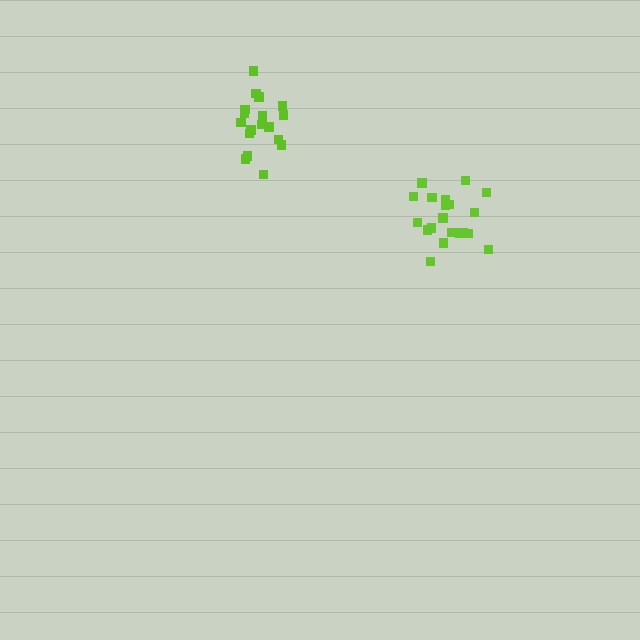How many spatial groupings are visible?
There are 2 spatial groupings.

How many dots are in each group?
Group 1: 20 dots, Group 2: 18 dots (38 total).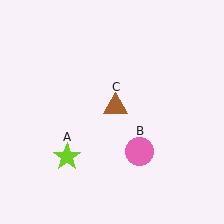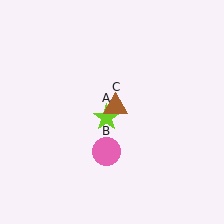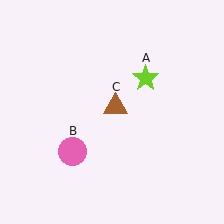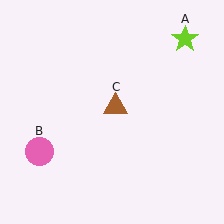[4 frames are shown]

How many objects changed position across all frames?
2 objects changed position: lime star (object A), pink circle (object B).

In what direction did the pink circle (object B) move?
The pink circle (object B) moved left.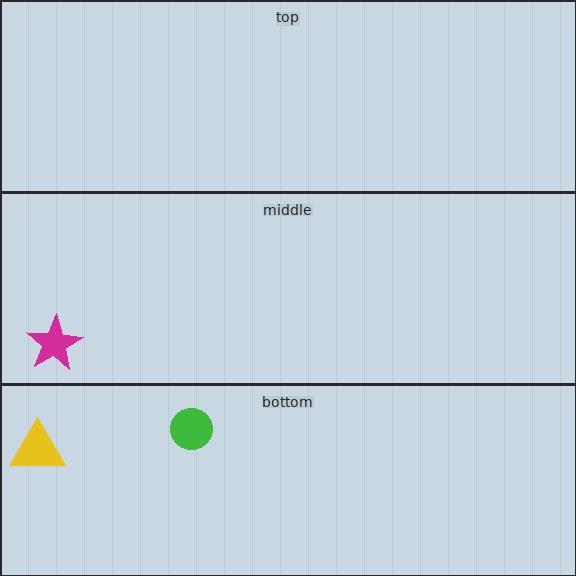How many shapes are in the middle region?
1.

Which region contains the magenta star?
The middle region.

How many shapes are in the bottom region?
2.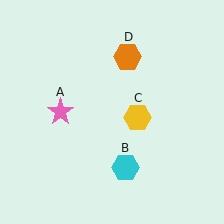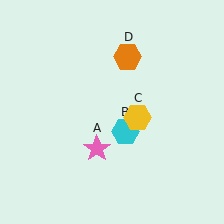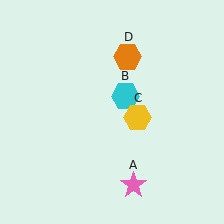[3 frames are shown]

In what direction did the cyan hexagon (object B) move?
The cyan hexagon (object B) moved up.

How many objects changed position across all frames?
2 objects changed position: pink star (object A), cyan hexagon (object B).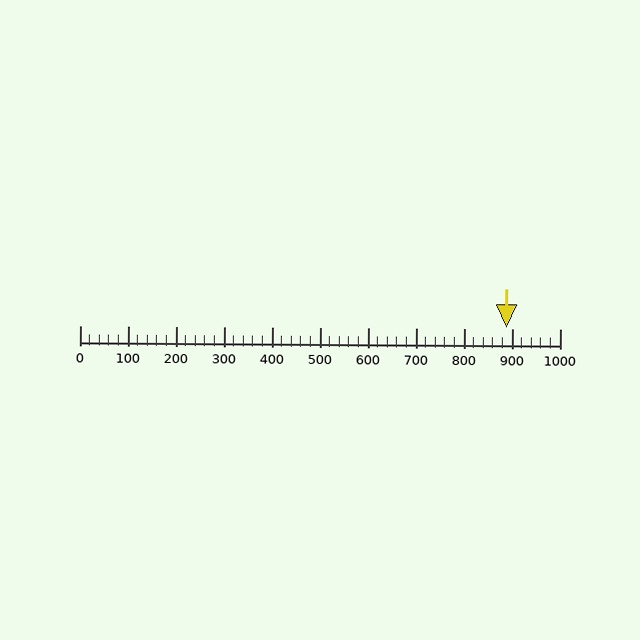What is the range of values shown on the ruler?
The ruler shows values from 0 to 1000.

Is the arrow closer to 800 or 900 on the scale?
The arrow is closer to 900.